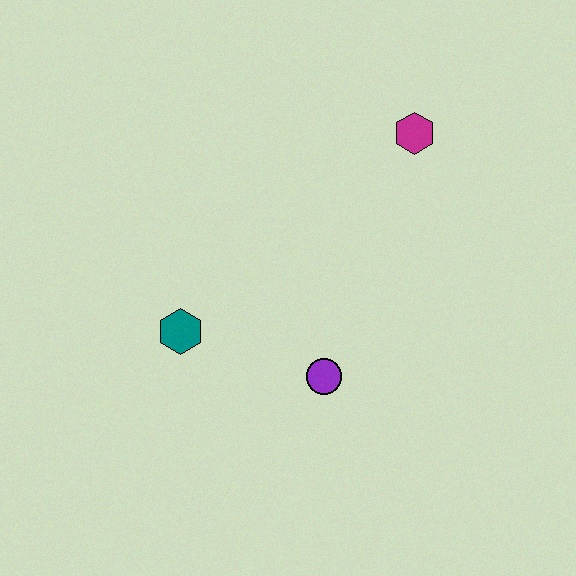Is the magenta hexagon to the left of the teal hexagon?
No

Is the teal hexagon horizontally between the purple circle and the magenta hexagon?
No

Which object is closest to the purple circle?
The teal hexagon is closest to the purple circle.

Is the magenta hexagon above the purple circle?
Yes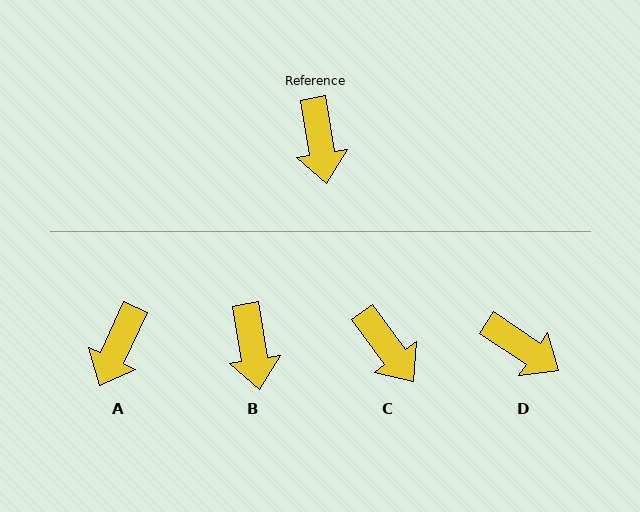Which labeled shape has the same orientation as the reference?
B.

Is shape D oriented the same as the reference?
No, it is off by about 47 degrees.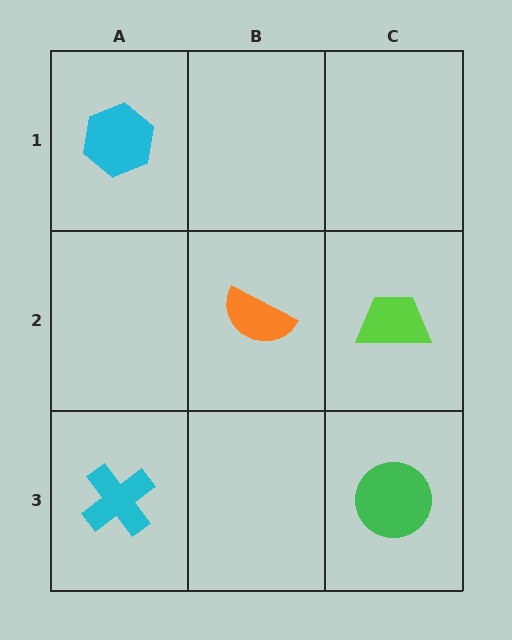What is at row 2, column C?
A lime trapezoid.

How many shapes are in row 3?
2 shapes.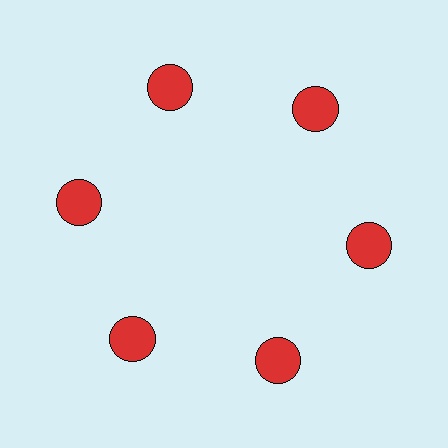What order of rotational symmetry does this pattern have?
This pattern has 6-fold rotational symmetry.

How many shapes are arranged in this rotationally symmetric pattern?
There are 6 shapes, arranged in 6 groups of 1.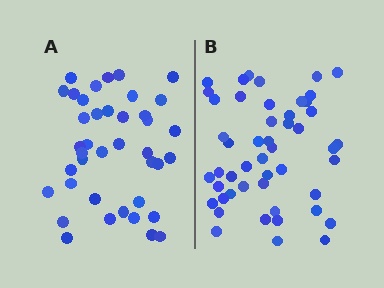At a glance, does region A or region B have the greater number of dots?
Region B (the right region) has more dots.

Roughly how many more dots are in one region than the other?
Region B has roughly 8 or so more dots than region A.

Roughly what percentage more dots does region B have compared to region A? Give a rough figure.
About 20% more.